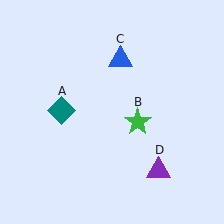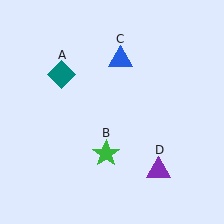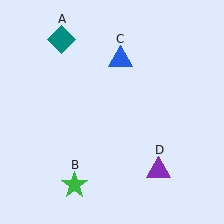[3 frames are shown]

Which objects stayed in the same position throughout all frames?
Blue triangle (object C) and purple triangle (object D) remained stationary.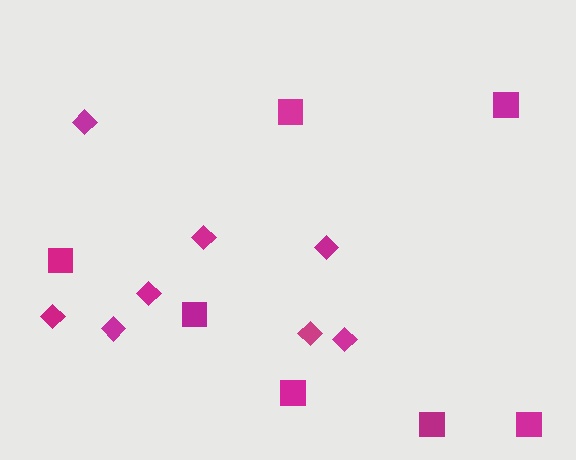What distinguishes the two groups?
There are 2 groups: one group of squares (7) and one group of diamonds (8).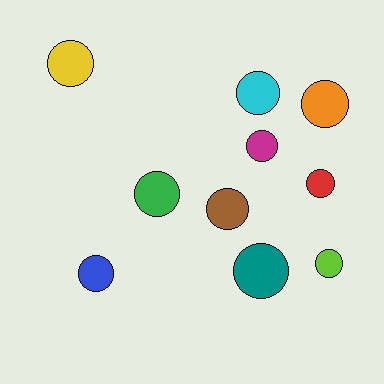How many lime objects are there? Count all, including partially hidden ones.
There is 1 lime object.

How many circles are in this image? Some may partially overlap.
There are 10 circles.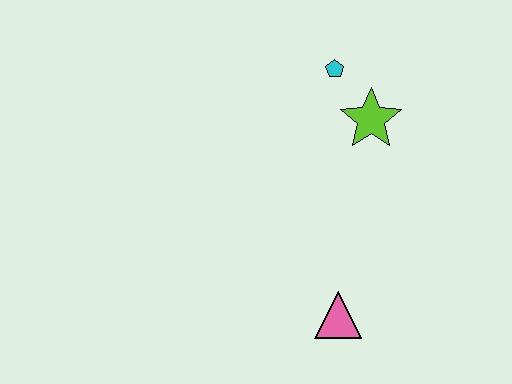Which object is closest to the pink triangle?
The lime star is closest to the pink triangle.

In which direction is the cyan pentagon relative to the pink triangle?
The cyan pentagon is above the pink triangle.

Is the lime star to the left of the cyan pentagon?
No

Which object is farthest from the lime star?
The pink triangle is farthest from the lime star.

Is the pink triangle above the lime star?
No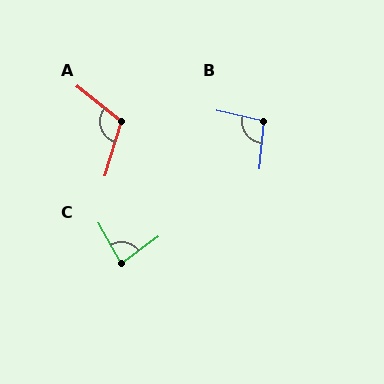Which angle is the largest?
A, at approximately 112 degrees.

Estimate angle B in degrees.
Approximately 98 degrees.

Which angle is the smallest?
C, at approximately 83 degrees.